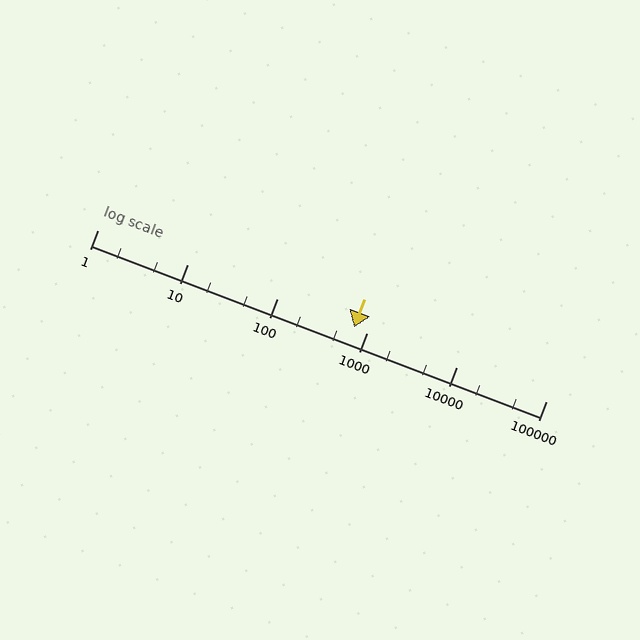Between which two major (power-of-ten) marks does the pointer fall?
The pointer is between 100 and 1000.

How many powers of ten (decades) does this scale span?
The scale spans 5 decades, from 1 to 100000.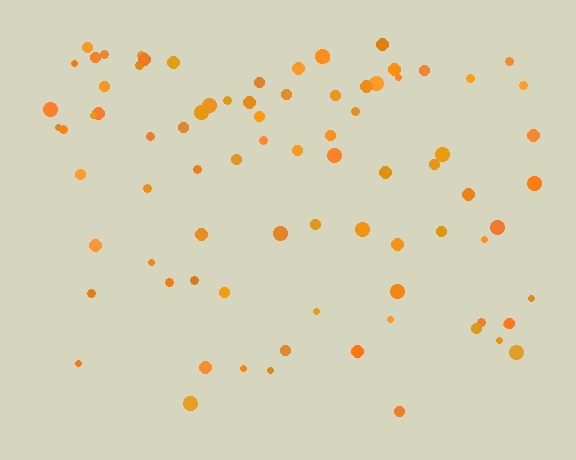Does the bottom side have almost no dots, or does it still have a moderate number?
Still a moderate number, just noticeably fewer than the top.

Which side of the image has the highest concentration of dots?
The top.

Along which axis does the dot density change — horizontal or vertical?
Vertical.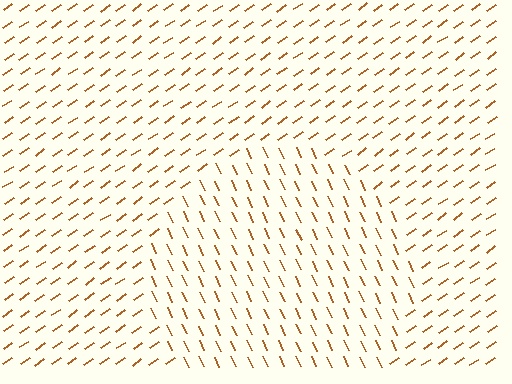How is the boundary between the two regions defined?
The boundary is defined purely by a change in line orientation (approximately 81 degrees difference). All lines are the same color and thickness.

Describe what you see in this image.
The image is filled with small brown line segments. A circle region in the image has lines oriented differently from the surrounding lines, creating a visible texture boundary.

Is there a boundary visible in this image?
Yes, there is a texture boundary formed by a change in line orientation.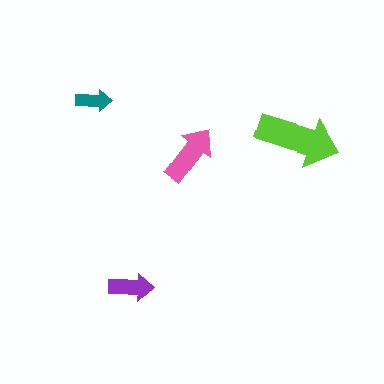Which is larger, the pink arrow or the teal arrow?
The pink one.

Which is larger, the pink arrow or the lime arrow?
The lime one.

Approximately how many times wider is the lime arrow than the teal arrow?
About 2.5 times wider.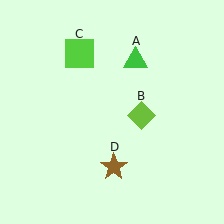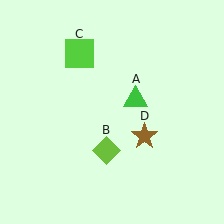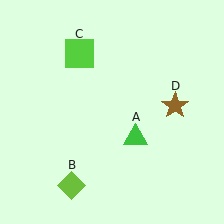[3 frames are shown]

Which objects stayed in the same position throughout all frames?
Lime square (object C) remained stationary.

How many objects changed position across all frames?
3 objects changed position: green triangle (object A), lime diamond (object B), brown star (object D).